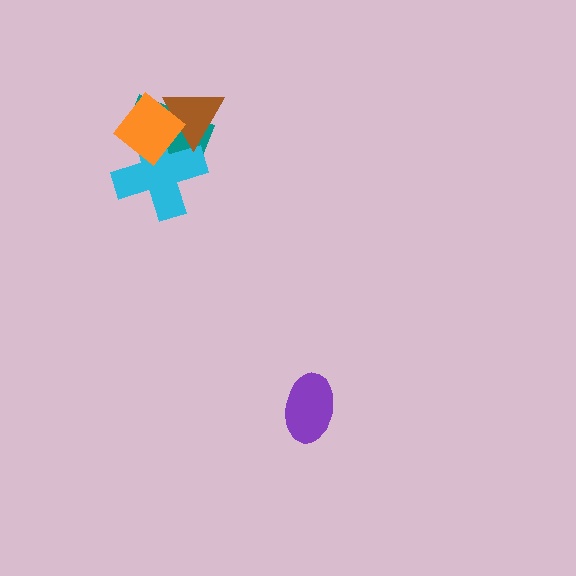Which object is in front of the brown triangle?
The orange diamond is in front of the brown triangle.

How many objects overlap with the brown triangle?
3 objects overlap with the brown triangle.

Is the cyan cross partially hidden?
Yes, it is partially covered by another shape.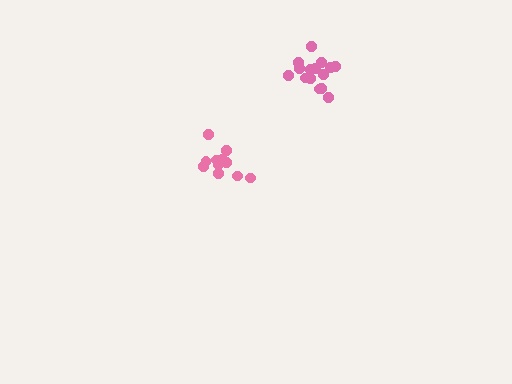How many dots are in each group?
Group 1: 12 dots, Group 2: 16 dots (28 total).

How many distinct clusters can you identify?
There are 2 distinct clusters.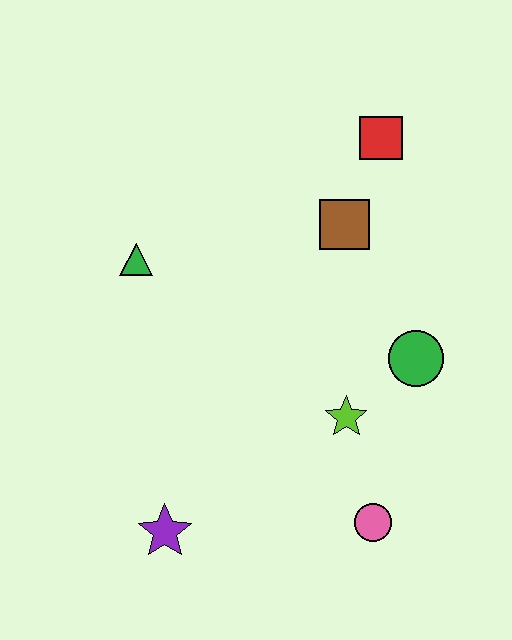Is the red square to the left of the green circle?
Yes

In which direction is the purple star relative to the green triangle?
The purple star is below the green triangle.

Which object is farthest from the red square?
The purple star is farthest from the red square.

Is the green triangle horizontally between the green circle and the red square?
No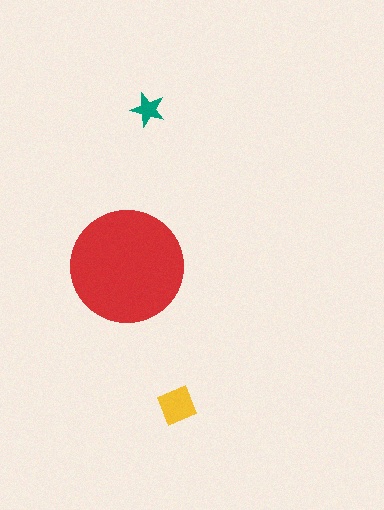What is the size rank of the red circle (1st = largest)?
1st.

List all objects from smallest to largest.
The teal star, the yellow square, the red circle.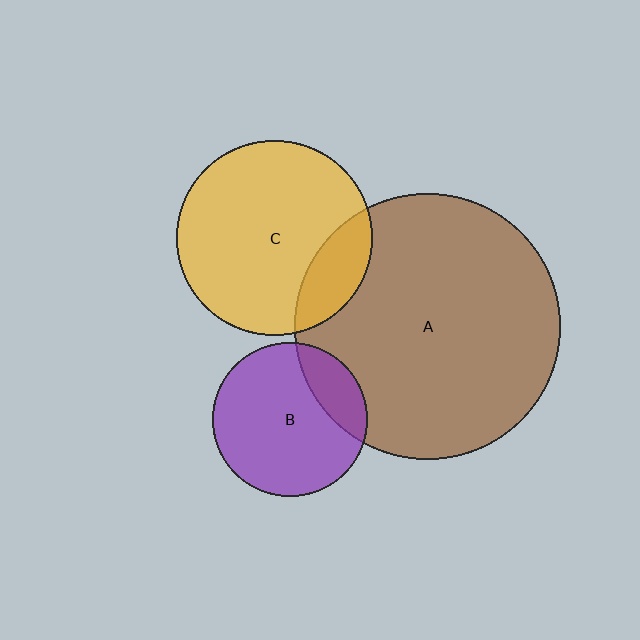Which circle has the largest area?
Circle A (brown).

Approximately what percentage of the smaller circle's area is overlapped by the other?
Approximately 20%.